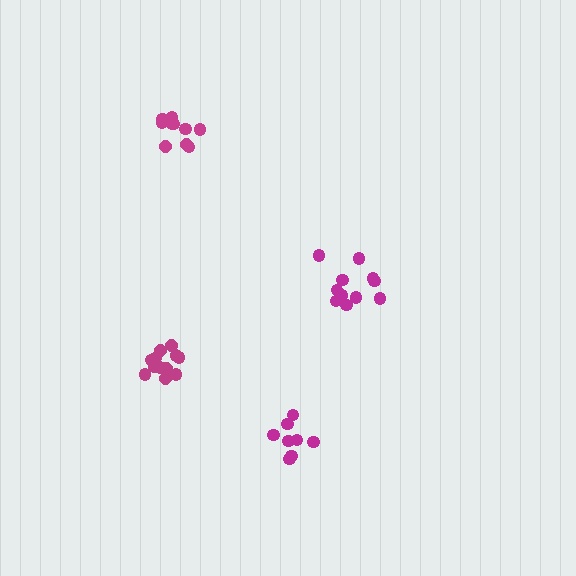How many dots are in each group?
Group 1: 10 dots, Group 2: 11 dots, Group 3: 8 dots, Group 4: 12 dots (41 total).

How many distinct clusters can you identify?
There are 4 distinct clusters.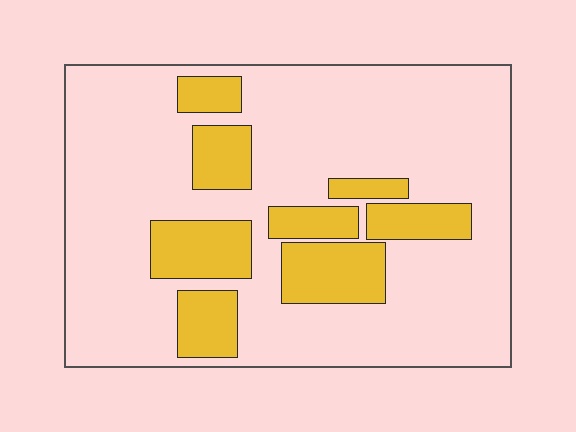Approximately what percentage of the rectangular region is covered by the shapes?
Approximately 25%.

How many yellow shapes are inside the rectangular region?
8.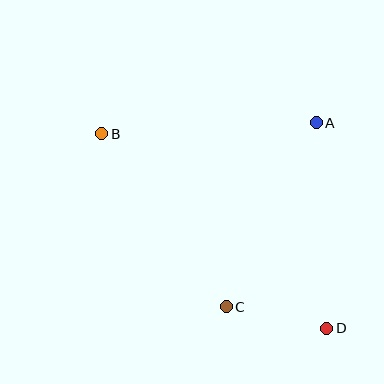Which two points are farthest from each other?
Points B and D are farthest from each other.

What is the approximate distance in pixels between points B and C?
The distance between B and C is approximately 213 pixels.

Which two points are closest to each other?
Points C and D are closest to each other.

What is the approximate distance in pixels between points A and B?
The distance between A and B is approximately 215 pixels.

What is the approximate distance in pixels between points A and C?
The distance between A and C is approximately 205 pixels.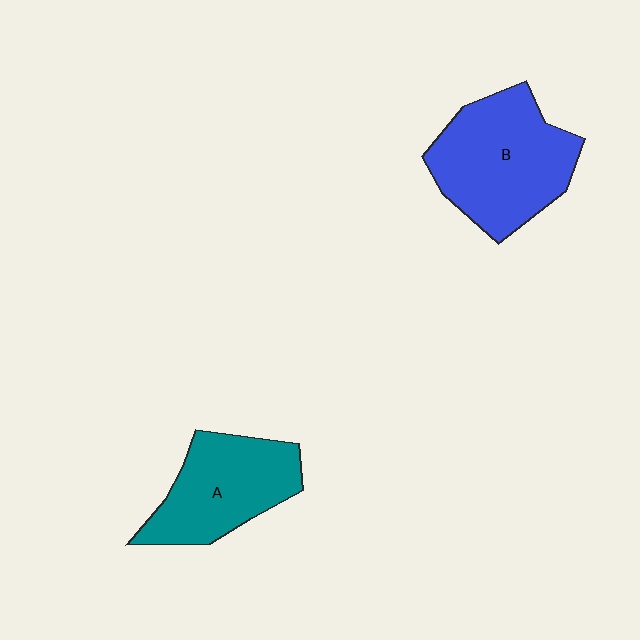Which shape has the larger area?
Shape B (blue).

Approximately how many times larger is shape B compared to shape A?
Approximately 1.3 times.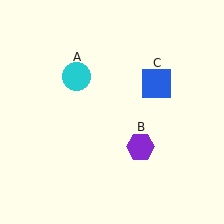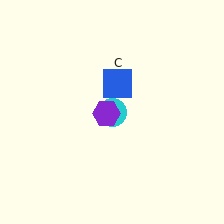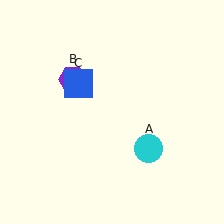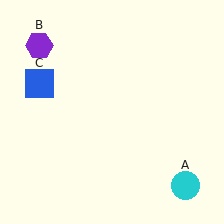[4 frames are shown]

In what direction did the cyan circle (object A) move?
The cyan circle (object A) moved down and to the right.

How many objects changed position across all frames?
3 objects changed position: cyan circle (object A), purple hexagon (object B), blue square (object C).